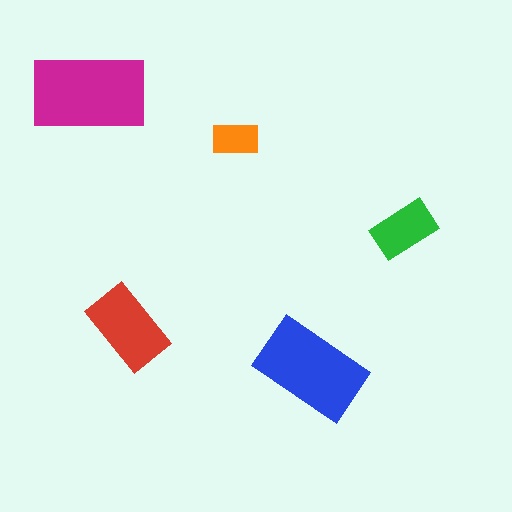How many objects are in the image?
There are 5 objects in the image.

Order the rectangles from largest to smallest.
the magenta one, the blue one, the red one, the green one, the orange one.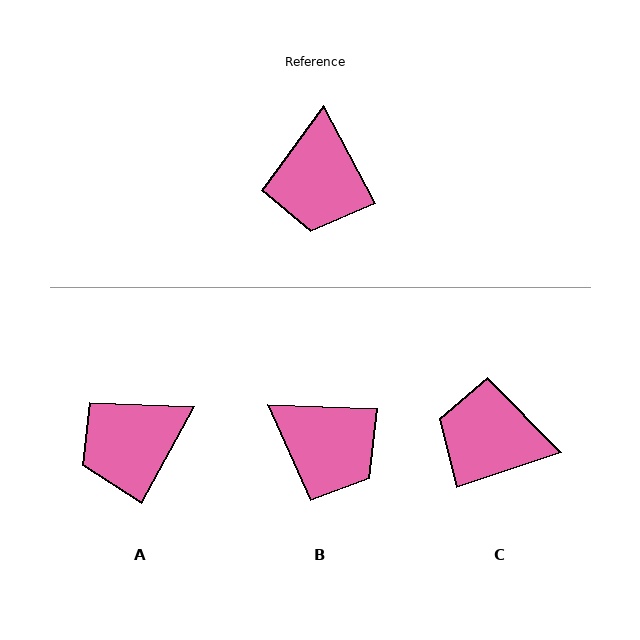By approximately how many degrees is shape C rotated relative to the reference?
Approximately 99 degrees clockwise.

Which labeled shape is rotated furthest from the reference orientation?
C, about 99 degrees away.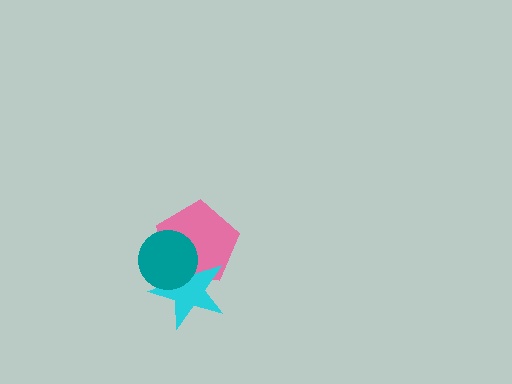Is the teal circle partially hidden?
No, no other shape covers it.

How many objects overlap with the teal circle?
2 objects overlap with the teal circle.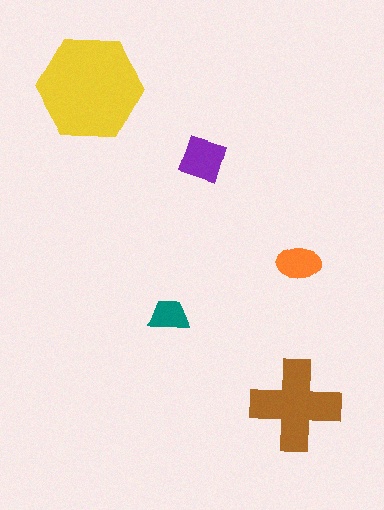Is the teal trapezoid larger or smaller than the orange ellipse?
Smaller.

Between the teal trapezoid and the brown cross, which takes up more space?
The brown cross.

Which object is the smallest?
The teal trapezoid.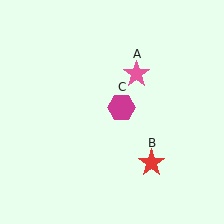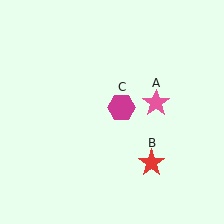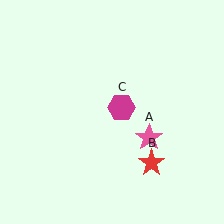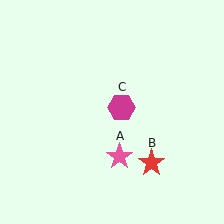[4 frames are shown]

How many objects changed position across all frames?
1 object changed position: pink star (object A).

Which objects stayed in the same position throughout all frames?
Red star (object B) and magenta hexagon (object C) remained stationary.